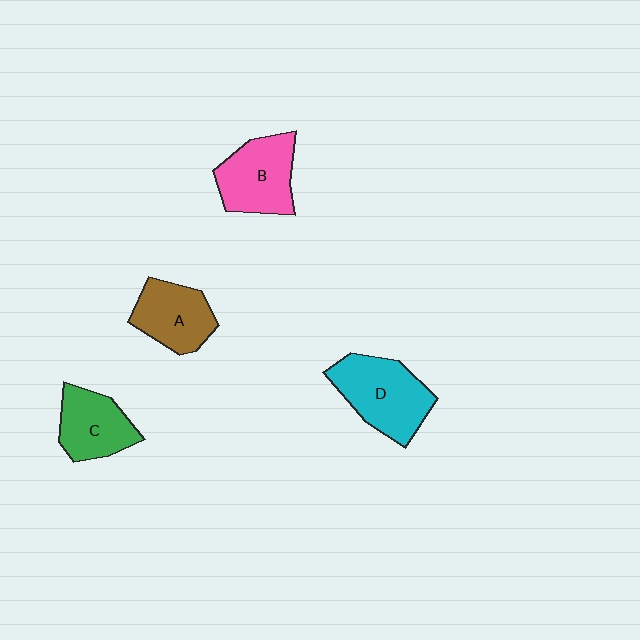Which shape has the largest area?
Shape D (cyan).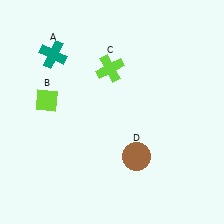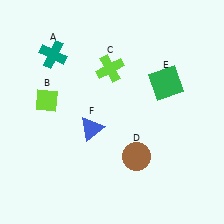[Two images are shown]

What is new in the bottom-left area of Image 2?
A blue triangle (F) was added in the bottom-left area of Image 2.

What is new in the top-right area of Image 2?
A green square (E) was added in the top-right area of Image 2.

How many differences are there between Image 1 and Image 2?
There are 2 differences between the two images.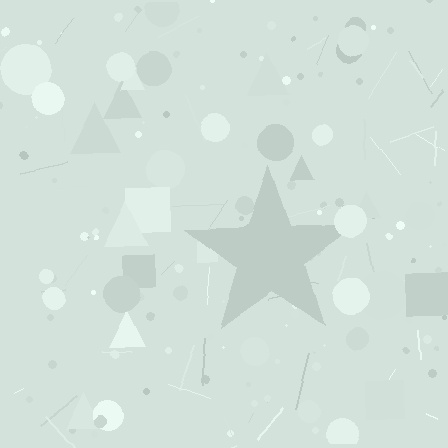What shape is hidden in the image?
A star is hidden in the image.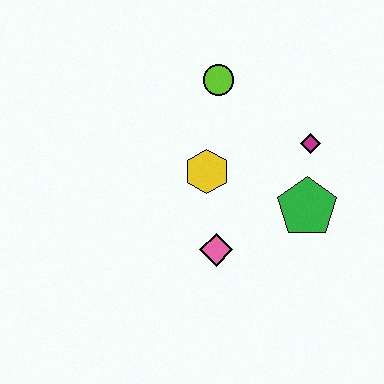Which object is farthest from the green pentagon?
The lime circle is farthest from the green pentagon.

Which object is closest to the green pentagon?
The magenta diamond is closest to the green pentagon.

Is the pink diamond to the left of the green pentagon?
Yes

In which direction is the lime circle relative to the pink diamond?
The lime circle is above the pink diamond.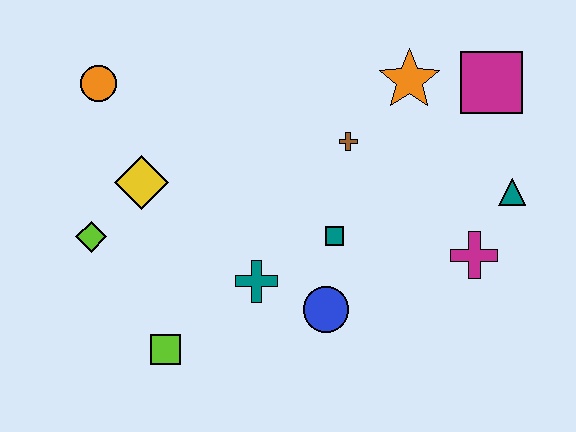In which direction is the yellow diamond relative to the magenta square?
The yellow diamond is to the left of the magenta square.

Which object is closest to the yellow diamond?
The lime diamond is closest to the yellow diamond.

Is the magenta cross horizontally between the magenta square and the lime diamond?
Yes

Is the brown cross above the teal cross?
Yes